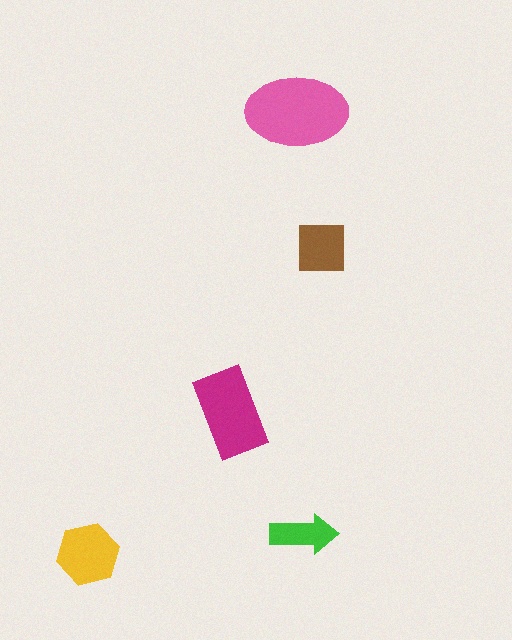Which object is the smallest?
The green arrow.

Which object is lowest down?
The yellow hexagon is bottommost.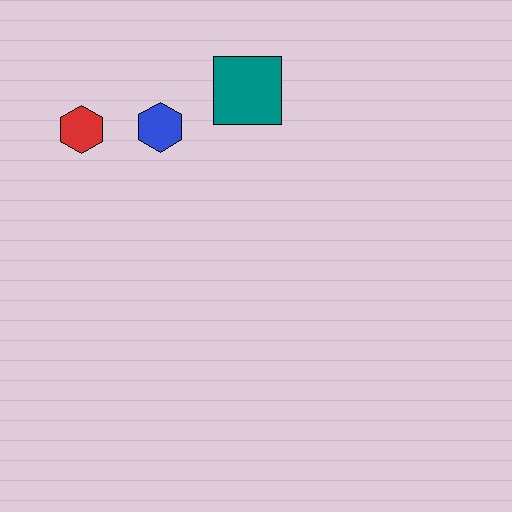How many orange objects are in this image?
There are no orange objects.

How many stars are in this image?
There are no stars.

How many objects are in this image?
There are 3 objects.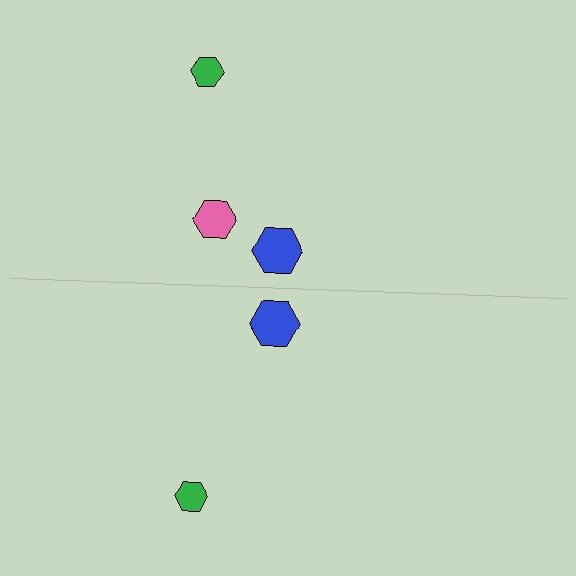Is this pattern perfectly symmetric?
No, the pattern is not perfectly symmetric. A pink hexagon is missing from the bottom side.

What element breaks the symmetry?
A pink hexagon is missing from the bottom side.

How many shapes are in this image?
There are 5 shapes in this image.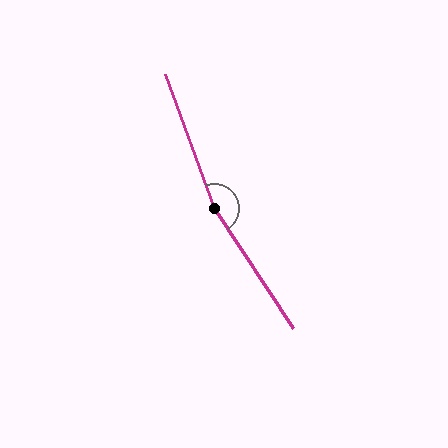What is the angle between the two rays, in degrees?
Approximately 167 degrees.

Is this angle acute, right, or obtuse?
It is obtuse.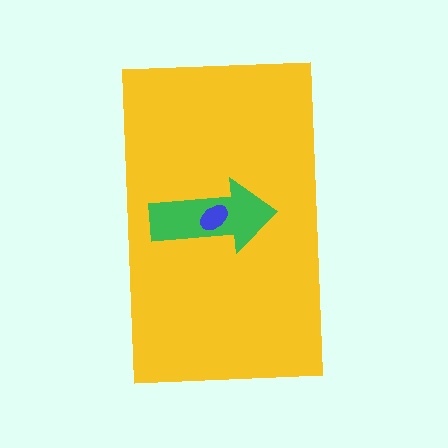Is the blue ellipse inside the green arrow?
Yes.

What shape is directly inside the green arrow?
The blue ellipse.